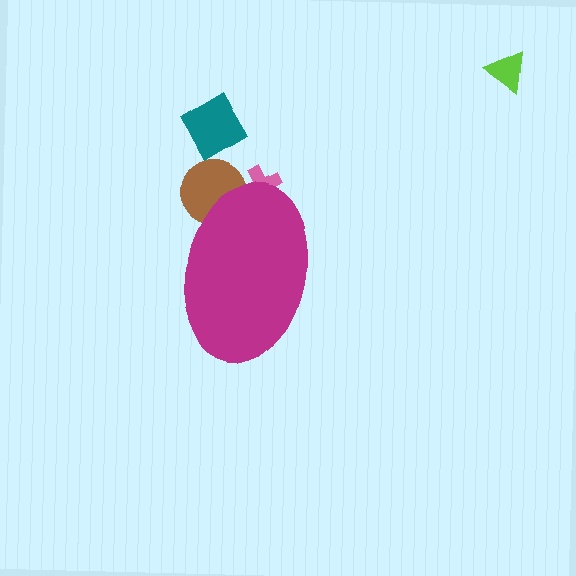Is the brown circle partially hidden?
Yes, the brown circle is partially hidden behind the magenta ellipse.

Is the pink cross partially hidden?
Yes, the pink cross is partially hidden behind the magenta ellipse.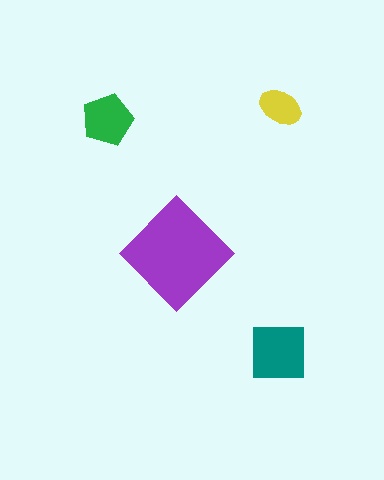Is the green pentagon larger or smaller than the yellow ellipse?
Larger.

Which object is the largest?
The purple diamond.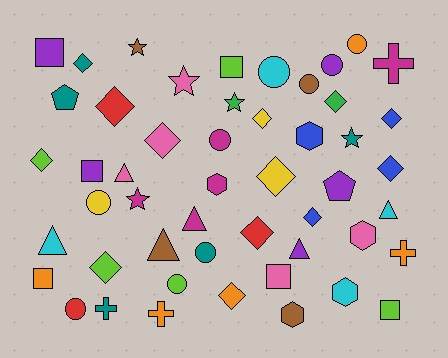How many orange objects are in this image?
There are 5 orange objects.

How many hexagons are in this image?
There are 5 hexagons.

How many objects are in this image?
There are 50 objects.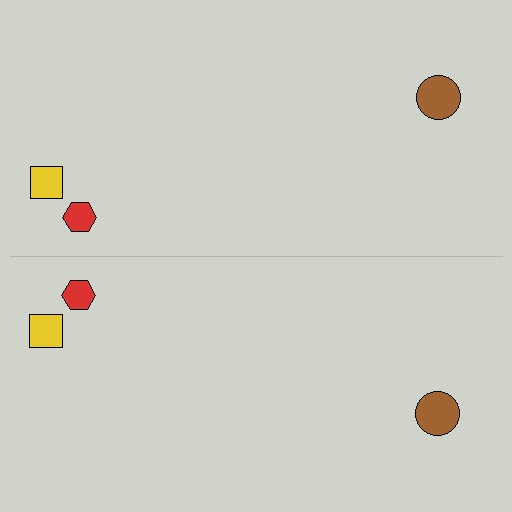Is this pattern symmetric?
Yes, this pattern has bilateral (reflection) symmetry.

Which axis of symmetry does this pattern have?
The pattern has a horizontal axis of symmetry running through the center of the image.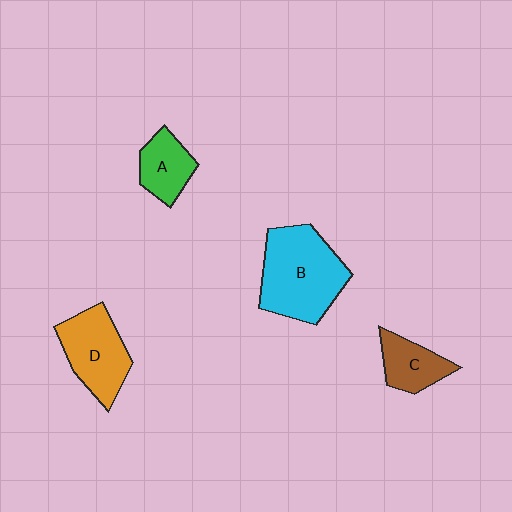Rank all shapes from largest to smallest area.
From largest to smallest: B (cyan), D (orange), C (brown), A (green).